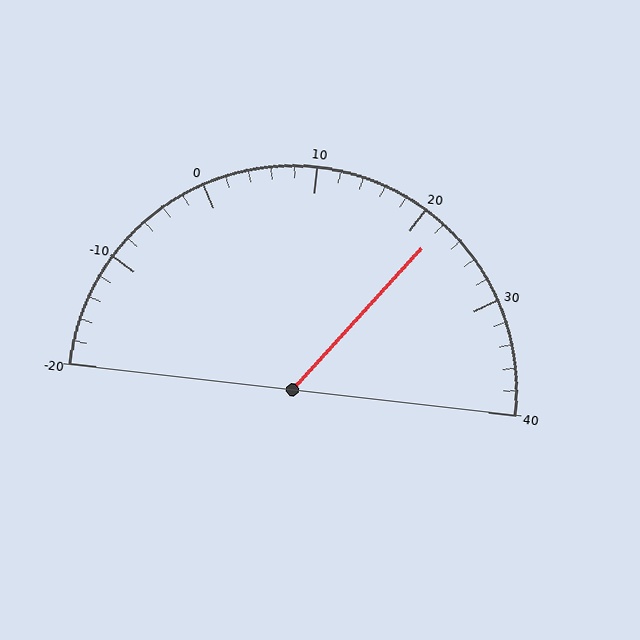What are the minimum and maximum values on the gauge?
The gauge ranges from -20 to 40.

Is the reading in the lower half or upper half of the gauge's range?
The reading is in the upper half of the range (-20 to 40).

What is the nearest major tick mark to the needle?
The nearest major tick mark is 20.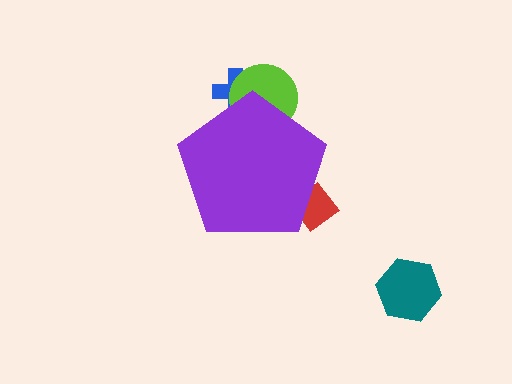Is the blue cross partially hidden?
Yes, the blue cross is partially hidden behind the purple pentagon.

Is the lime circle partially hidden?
Yes, the lime circle is partially hidden behind the purple pentagon.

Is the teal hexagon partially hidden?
No, the teal hexagon is fully visible.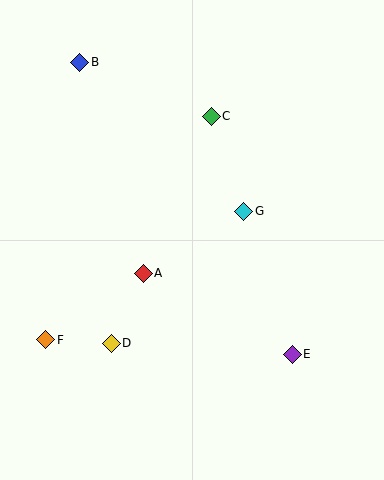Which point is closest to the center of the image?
Point A at (143, 274) is closest to the center.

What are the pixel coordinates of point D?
Point D is at (111, 343).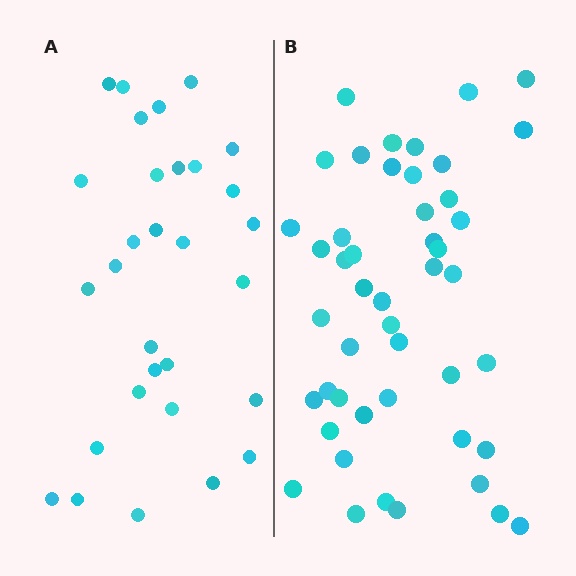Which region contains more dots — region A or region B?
Region B (the right region) has more dots.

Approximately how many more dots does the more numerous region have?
Region B has approximately 15 more dots than region A.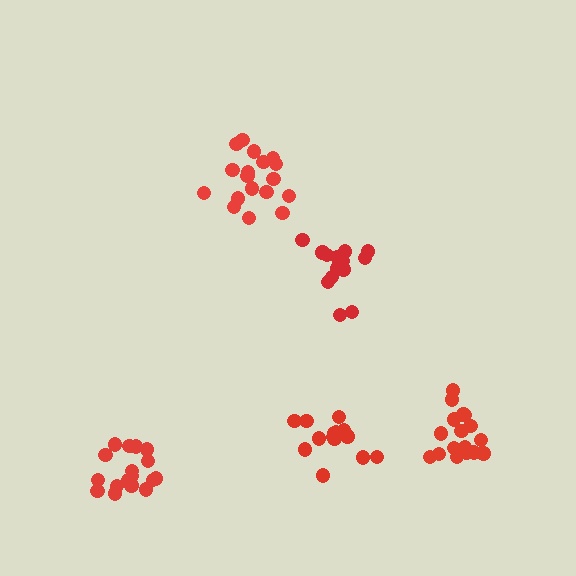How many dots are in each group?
Group 1: 18 dots, Group 2: 17 dots, Group 3: 14 dots, Group 4: 15 dots, Group 5: 17 dots (81 total).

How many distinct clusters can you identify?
There are 5 distinct clusters.